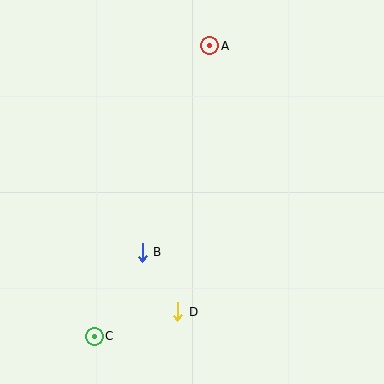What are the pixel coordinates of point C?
Point C is at (94, 336).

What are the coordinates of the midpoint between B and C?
The midpoint between B and C is at (118, 294).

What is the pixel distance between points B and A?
The distance between B and A is 217 pixels.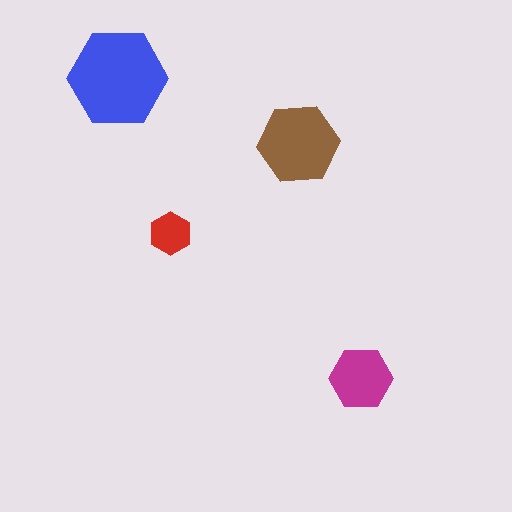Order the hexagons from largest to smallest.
the blue one, the brown one, the magenta one, the red one.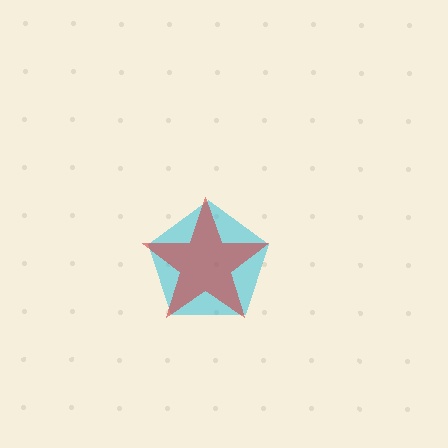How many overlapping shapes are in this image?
There are 2 overlapping shapes in the image.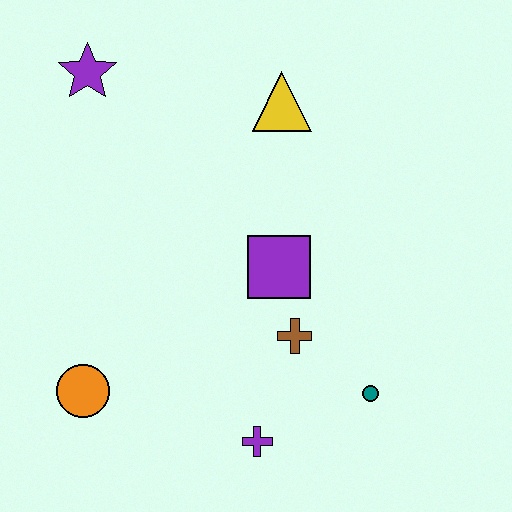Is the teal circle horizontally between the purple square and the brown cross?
No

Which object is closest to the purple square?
The brown cross is closest to the purple square.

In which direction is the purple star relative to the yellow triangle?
The purple star is to the left of the yellow triangle.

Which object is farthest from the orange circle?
The yellow triangle is farthest from the orange circle.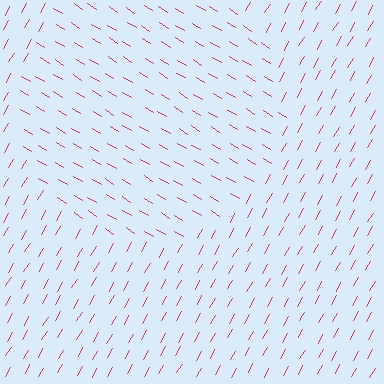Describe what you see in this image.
The image is filled with small magenta line segments. A circle region in the image has lines oriented differently from the surrounding lines, creating a visible texture boundary.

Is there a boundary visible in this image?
Yes, there is a texture boundary formed by a change in line orientation.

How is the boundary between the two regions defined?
The boundary is defined purely by a change in line orientation (approximately 88 degrees difference). All lines are the same color and thickness.